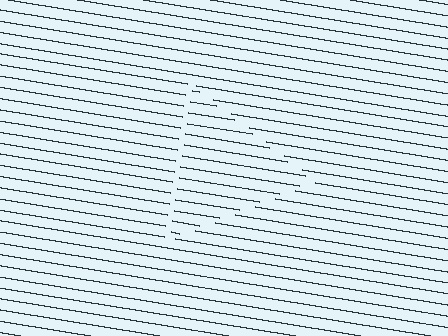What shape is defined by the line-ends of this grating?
An illusory triangle. The interior of the shape contains the same grating, shifted by half a period — the contour is defined by the phase discontinuity where line-ends from the inner and outer gratings abut.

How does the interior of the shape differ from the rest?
The interior of the shape contains the same grating, shifted by half a period — the contour is defined by the phase discontinuity where line-ends from the inner and outer gratings abut.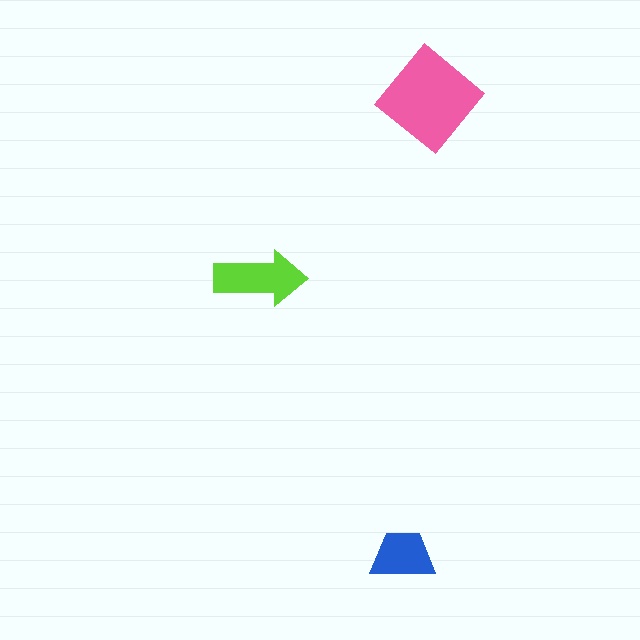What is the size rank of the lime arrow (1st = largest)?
2nd.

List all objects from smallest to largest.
The blue trapezoid, the lime arrow, the pink diamond.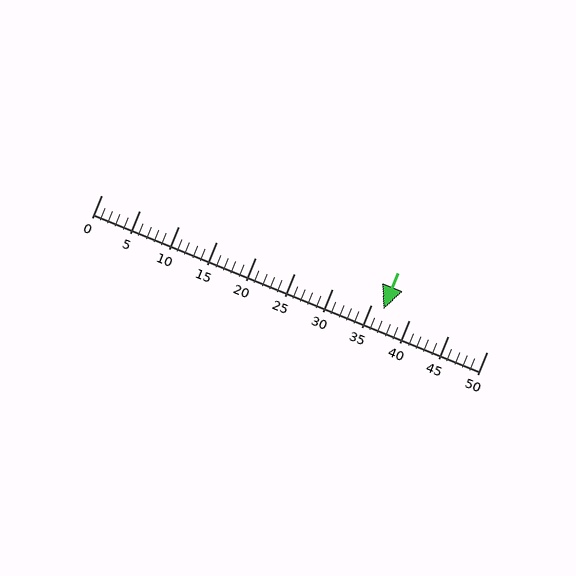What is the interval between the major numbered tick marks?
The major tick marks are spaced 5 units apart.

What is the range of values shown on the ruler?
The ruler shows values from 0 to 50.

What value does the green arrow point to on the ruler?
The green arrow points to approximately 37.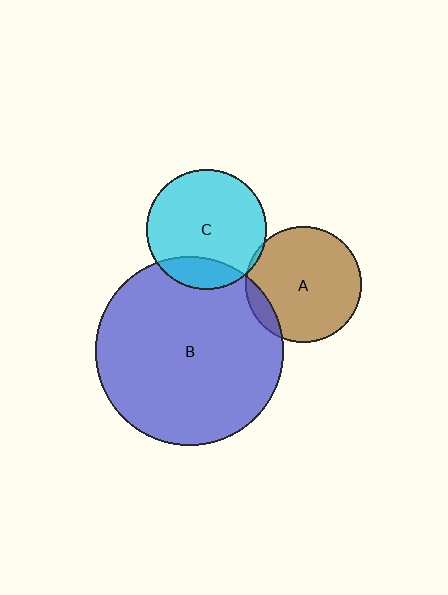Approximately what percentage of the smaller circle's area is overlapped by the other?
Approximately 10%.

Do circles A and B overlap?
Yes.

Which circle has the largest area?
Circle B (blue).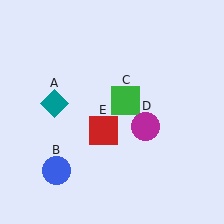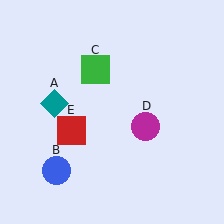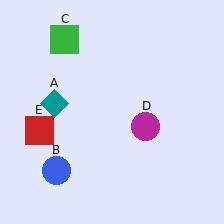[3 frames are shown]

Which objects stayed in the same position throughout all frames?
Teal diamond (object A) and blue circle (object B) and magenta circle (object D) remained stationary.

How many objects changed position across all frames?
2 objects changed position: green square (object C), red square (object E).